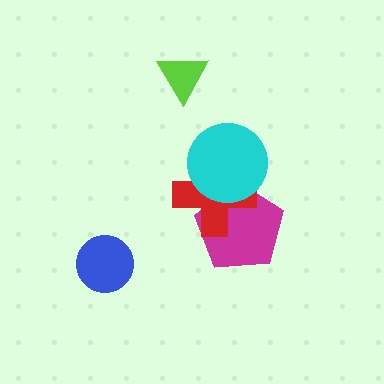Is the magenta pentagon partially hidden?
Yes, it is partially covered by another shape.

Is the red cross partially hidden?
Yes, it is partially covered by another shape.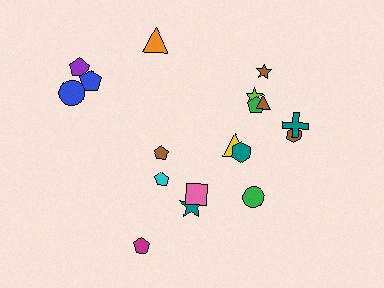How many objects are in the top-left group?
There are 4 objects.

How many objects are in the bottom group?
There are 6 objects.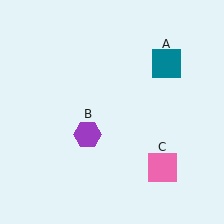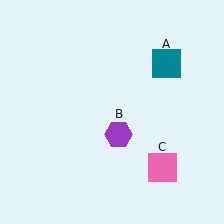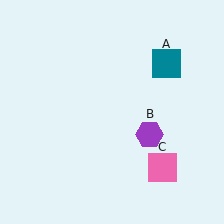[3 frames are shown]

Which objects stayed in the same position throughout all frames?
Teal square (object A) and pink square (object C) remained stationary.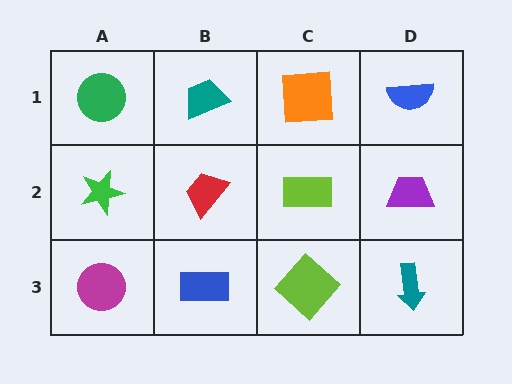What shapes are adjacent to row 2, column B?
A teal trapezoid (row 1, column B), a blue rectangle (row 3, column B), a green star (row 2, column A), a lime rectangle (row 2, column C).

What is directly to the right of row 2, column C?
A purple trapezoid.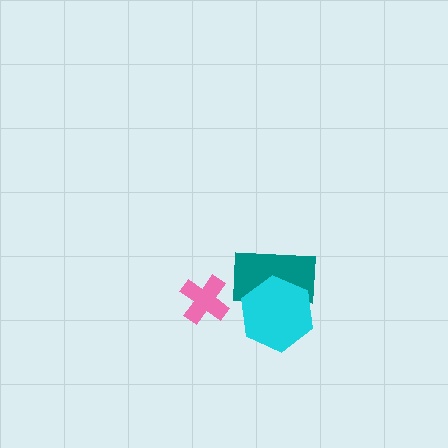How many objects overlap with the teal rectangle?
1 object overlaps with the teal rectangle.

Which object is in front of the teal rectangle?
The cyan hexagon is in front of the teal rectangle.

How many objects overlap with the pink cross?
0 objects overlap with the pink cross.